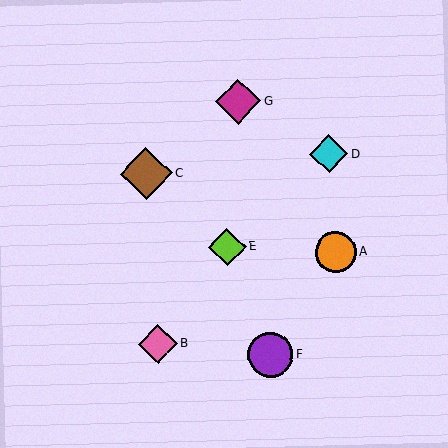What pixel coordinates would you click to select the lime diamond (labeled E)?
Click at (227, 247) to select the lime diamond E.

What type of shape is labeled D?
Shape D is a cyan diamond.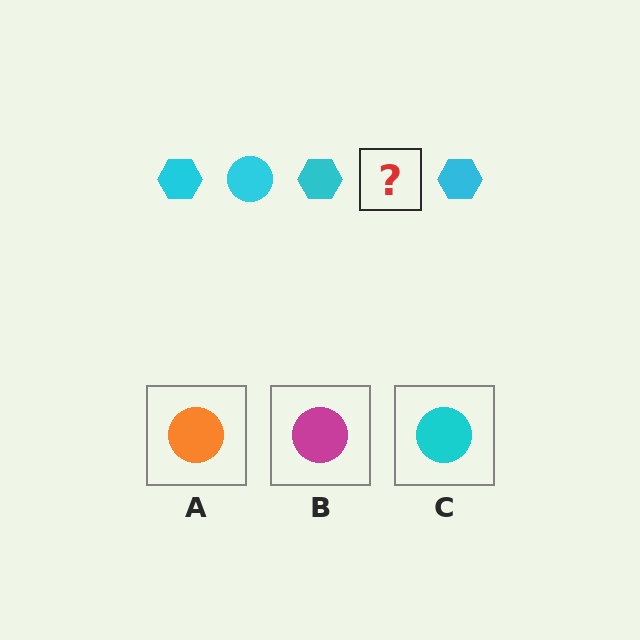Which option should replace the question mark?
Option C.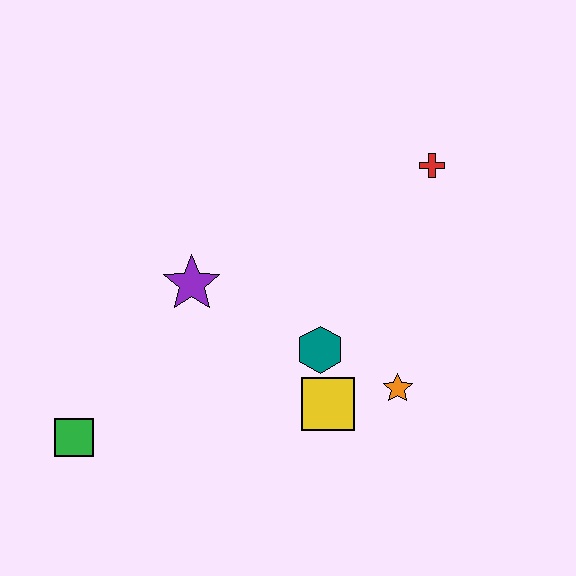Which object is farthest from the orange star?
The green square is farthest from the orange star.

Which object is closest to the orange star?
The yellow square is closest to the orange star.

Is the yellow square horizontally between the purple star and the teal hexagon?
No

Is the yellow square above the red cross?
No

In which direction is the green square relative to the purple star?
The green square is below the purple star.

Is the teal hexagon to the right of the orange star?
No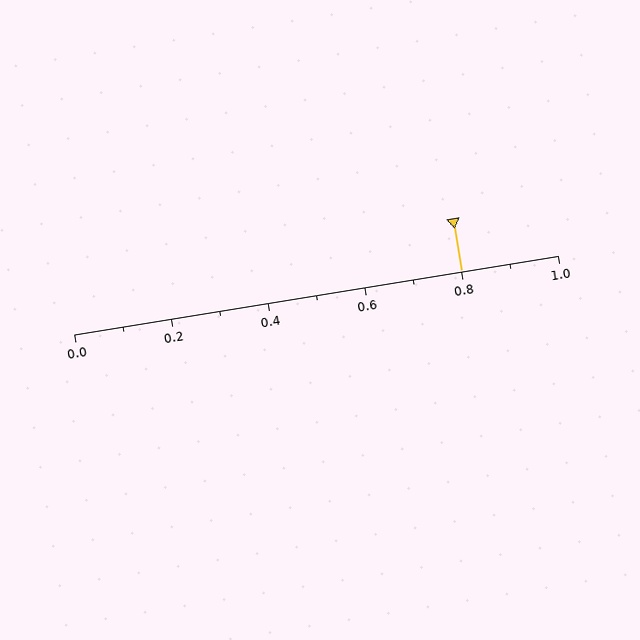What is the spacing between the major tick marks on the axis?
The major ticks are spaced 0.2 apart.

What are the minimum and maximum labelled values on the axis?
The axis runs from 0.0 to 1.0.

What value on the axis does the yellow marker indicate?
The marker indicates approximately 0.8.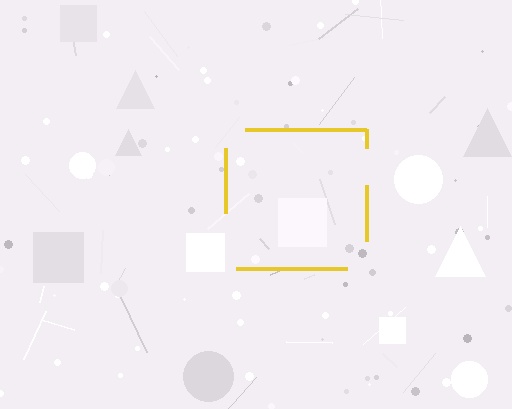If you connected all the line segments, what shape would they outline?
They would outline a square.